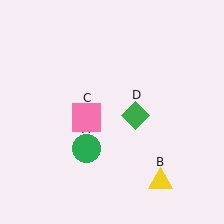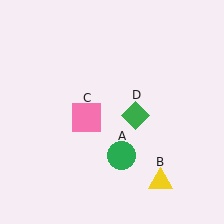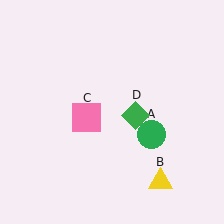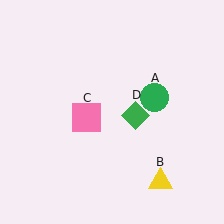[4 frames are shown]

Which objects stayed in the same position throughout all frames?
Yellow triangle (object B) and pink square (object C) and green diamond (object D) remained stationary.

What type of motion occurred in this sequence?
The green circle (object A) rotated counterclockwise around the center of the scene.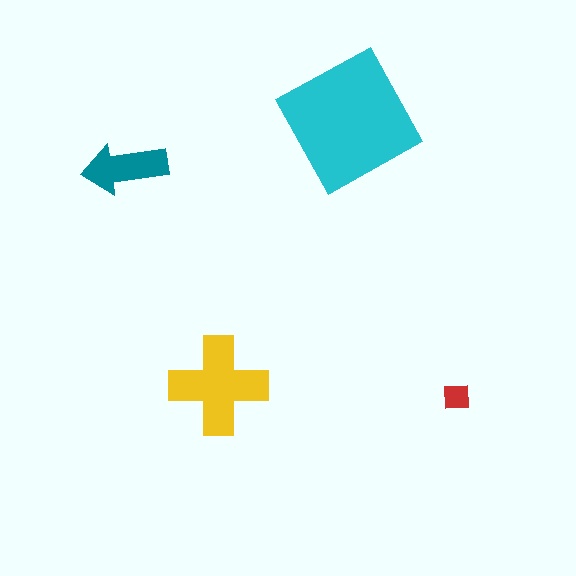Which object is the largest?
The cyan square.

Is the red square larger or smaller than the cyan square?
Smaller.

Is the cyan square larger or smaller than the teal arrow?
Larger.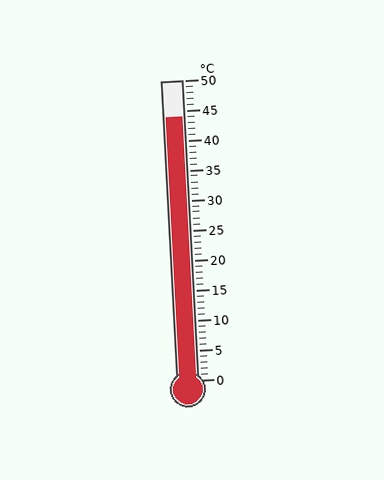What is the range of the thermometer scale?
The thermometer scale ranges from 0°C to 50°C.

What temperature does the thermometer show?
The thermometer shows approximately 44°C.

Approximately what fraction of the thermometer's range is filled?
The thermometer is filled to approximately 90% of its range.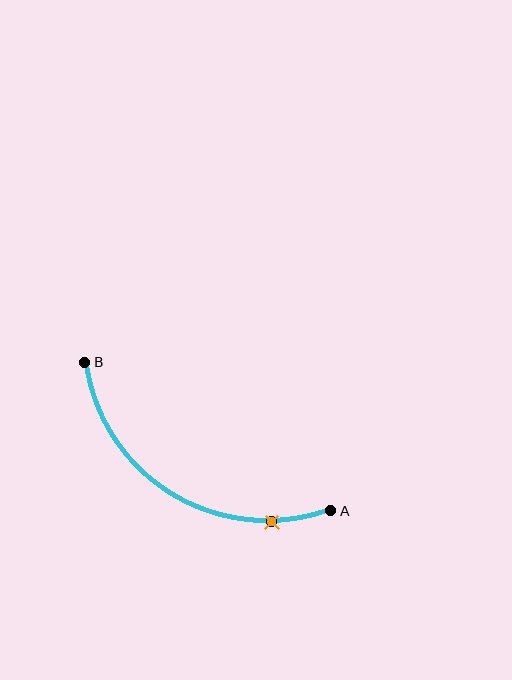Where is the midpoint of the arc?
The arc midpoint is the point on the curve farthest from the straight line joining A and B. It sits below that line.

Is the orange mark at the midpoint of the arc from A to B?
No. The orange mark lies on the arc but is closer to endpoint A. The arc midpoint would be at the point on the curve equidistant along the arc from both A and B.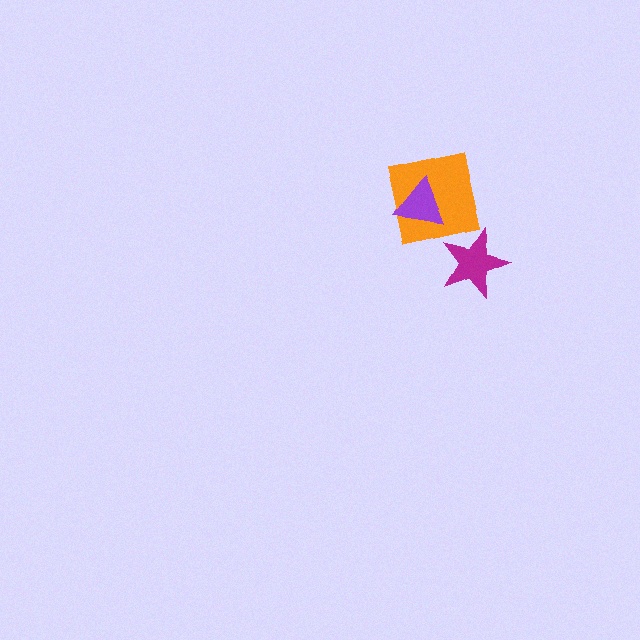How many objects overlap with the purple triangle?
1 object overlaps with the purple triangle.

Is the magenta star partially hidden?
No, no other shape covers it.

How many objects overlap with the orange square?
1 object overlaps with the orange square.